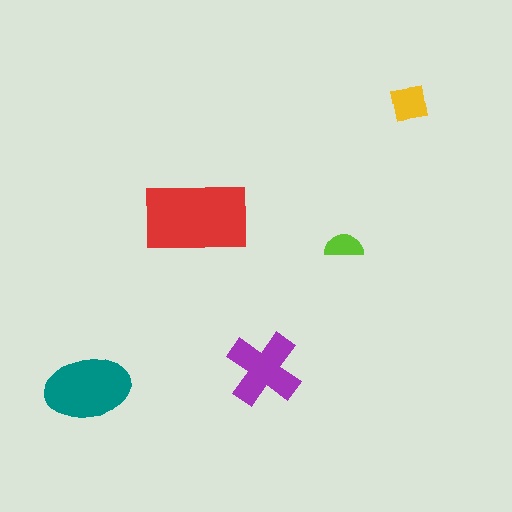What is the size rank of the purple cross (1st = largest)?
3rd.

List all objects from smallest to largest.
The lime semicircle, the yellow square, the purple cross, the teal ellipse, the red rectangle.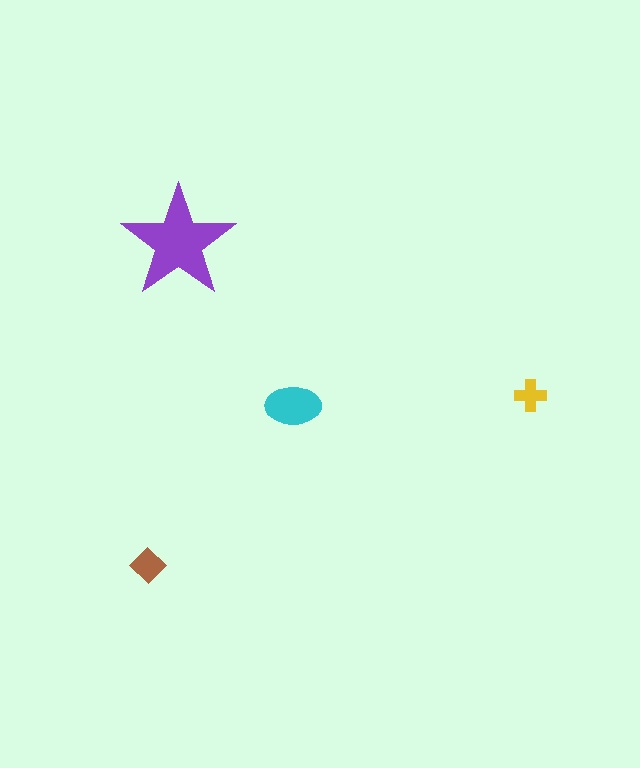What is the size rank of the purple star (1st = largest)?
1st.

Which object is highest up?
The purple star is topmost.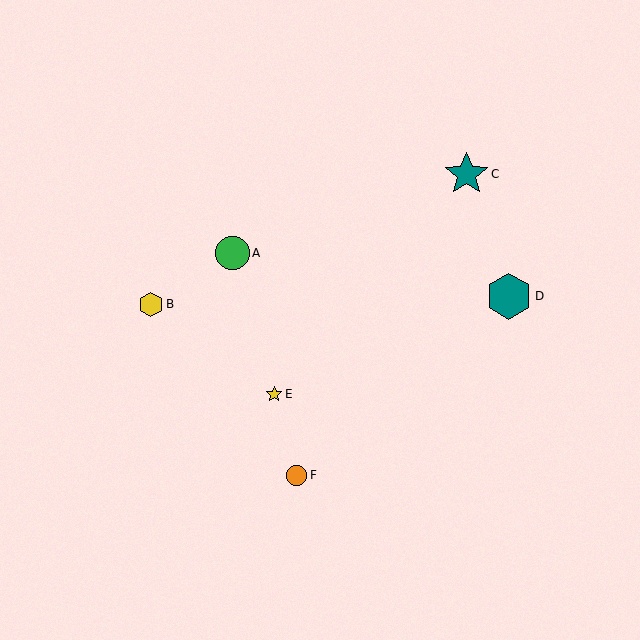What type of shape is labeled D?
Shape D is a teal hexagon.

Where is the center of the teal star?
The center of the teal star is at (467, 174).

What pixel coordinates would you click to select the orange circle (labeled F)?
Click at (297, 475) to select the orange circle F.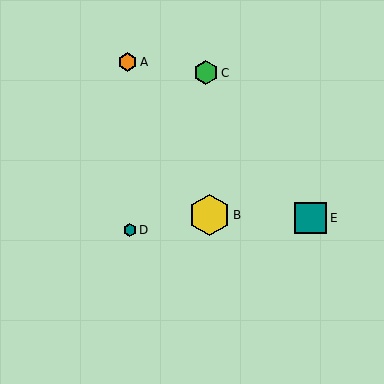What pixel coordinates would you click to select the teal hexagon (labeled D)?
Click at (130, 230) to select the teal hexagon D.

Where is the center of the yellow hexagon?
The center of the yellow hexagon is at (210, 215).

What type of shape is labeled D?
Shape D is a teal hexagon.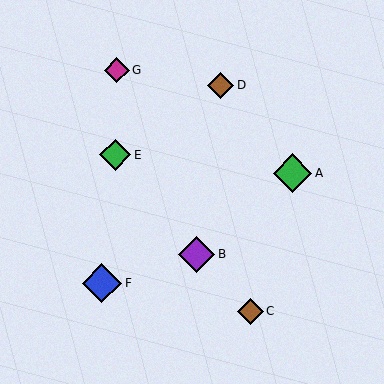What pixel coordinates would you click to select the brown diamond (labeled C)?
Click at (251, 311) to select the brown diamond C.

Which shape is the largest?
The blue diamond (labeled F) is the largest.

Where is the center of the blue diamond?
The center of the blue diamond is at (102, 283).